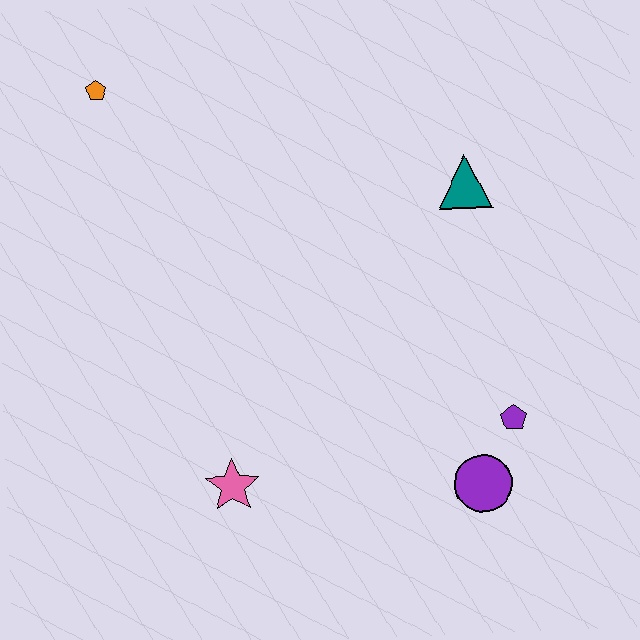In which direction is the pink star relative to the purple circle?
The pink star is to the left of the purple circle.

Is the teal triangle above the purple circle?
Yes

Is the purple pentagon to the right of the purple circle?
Yes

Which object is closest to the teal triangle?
The purple pentagon is closest to the teal triangle.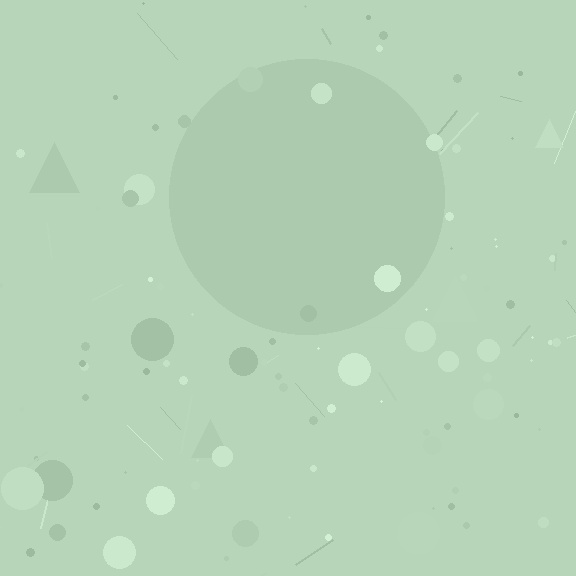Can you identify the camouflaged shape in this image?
The camouflaged shape is a circle.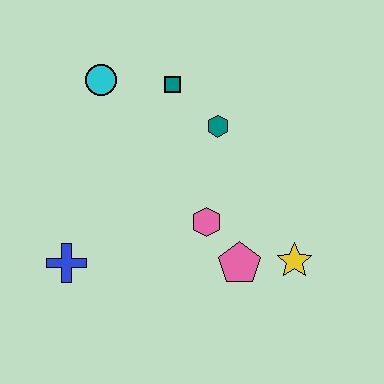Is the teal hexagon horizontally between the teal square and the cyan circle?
No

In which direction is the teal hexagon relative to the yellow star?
The teal hexagon is above the yellow star.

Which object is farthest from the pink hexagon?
The cyan circle is farthest from the pink hexagon.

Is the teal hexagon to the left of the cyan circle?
No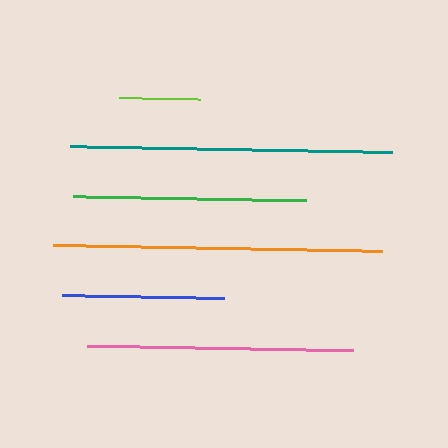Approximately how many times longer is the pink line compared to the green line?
The pink line is approximately 1.1 times the length of the green line.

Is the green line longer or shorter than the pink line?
The pink line is longer than the green line.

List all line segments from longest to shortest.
From longest to shortest: orange, teal, pink, green, blue, lime.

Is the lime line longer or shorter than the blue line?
The blue line is longer than the lime line.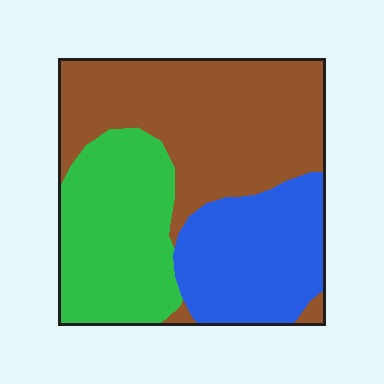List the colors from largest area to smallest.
From largest to smallest: brown, green, blue.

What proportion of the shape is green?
Green takes up between a sixth and a third of the shape.